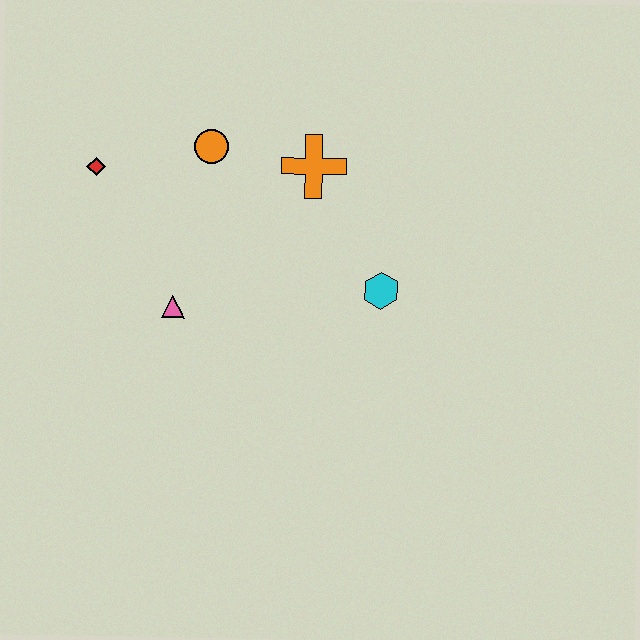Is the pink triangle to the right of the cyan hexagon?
No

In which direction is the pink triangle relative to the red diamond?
The pink triangle is below the red diamond.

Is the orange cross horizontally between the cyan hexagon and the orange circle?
Yes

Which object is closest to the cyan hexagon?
The orange cross is closest to the cyan hexagon.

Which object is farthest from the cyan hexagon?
The red diamond is farthest from the cyan hexagon.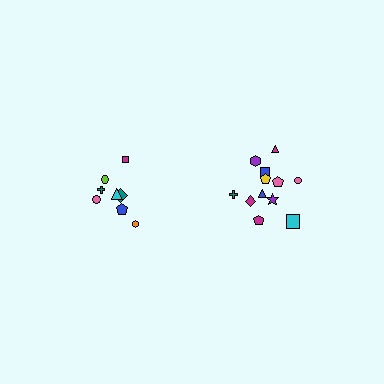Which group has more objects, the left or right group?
The right group.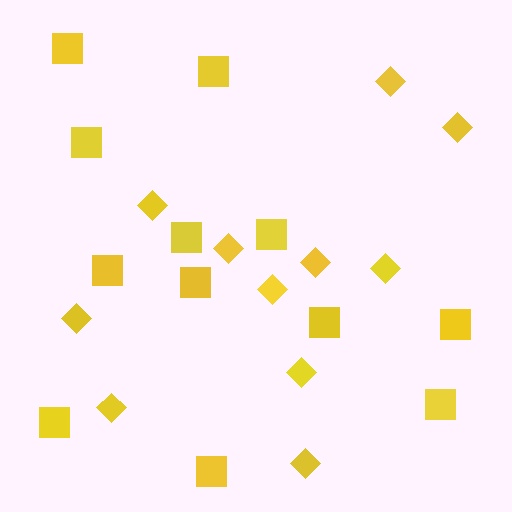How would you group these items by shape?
There are 2 groups: one group of diamonds (11) and one group of squares (12).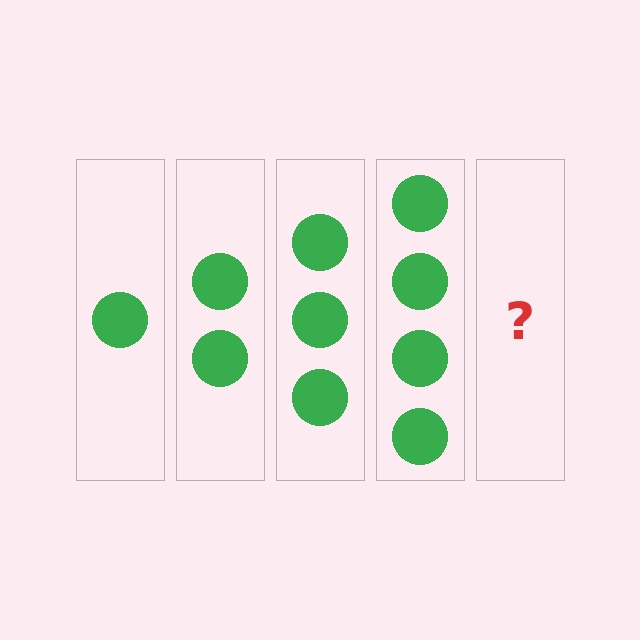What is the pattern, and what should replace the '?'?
The pattern is that each step adds one more circle. The '?' should be 5 circles.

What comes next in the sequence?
The next element should be 5 circles.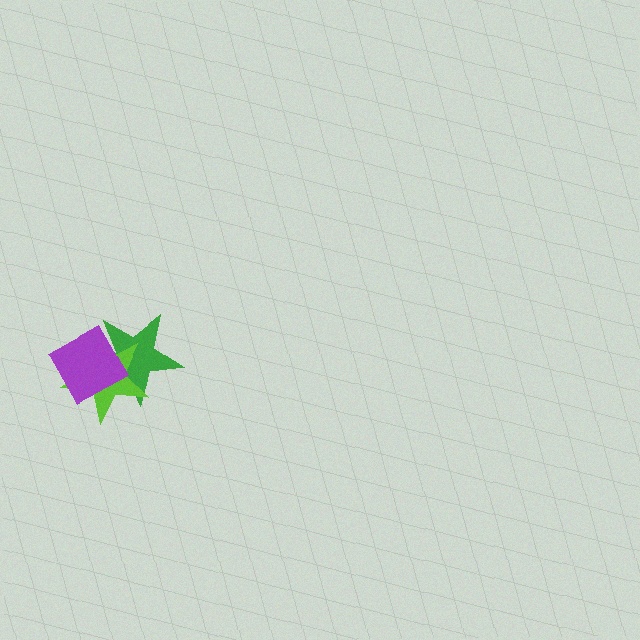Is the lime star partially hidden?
Yes, it is partially covered by another shape.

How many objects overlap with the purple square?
2 objects overlap with the purple square.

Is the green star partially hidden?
Yes, it is partially covered by another shape.